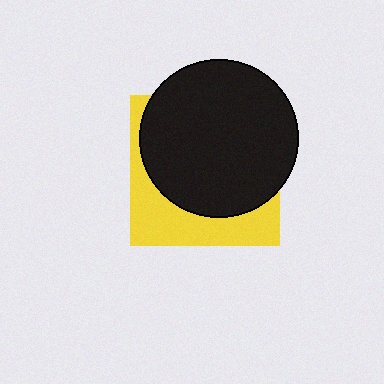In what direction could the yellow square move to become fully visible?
The yellow square could move down. That would shift it out from behind the black circle entirely.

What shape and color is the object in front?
The object in front is a black circle.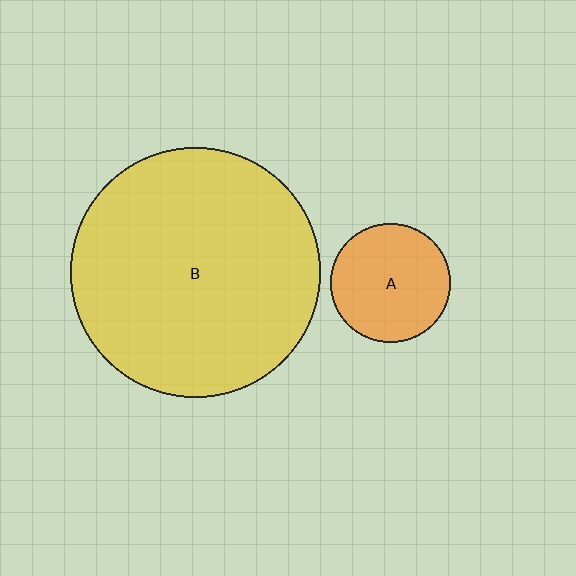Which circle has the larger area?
Circle B (yellow).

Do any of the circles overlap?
No, none of the circles overlap.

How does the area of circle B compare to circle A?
Approximately 4.4 times.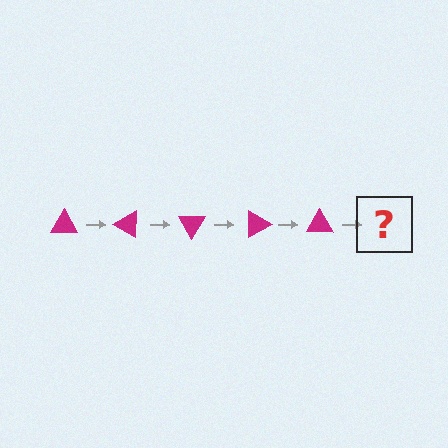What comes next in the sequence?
The next element should be a magenta triangle rotated 150 degrees.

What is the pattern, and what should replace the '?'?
The pattern is that the triangle rotates 30 degrees each step. The '?' should be a magenta triangle rotated 150 degrees.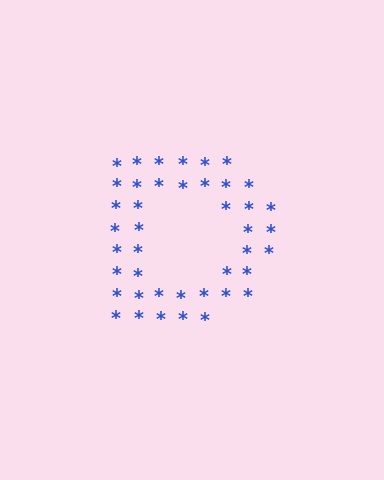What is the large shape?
The large shape is the letter D.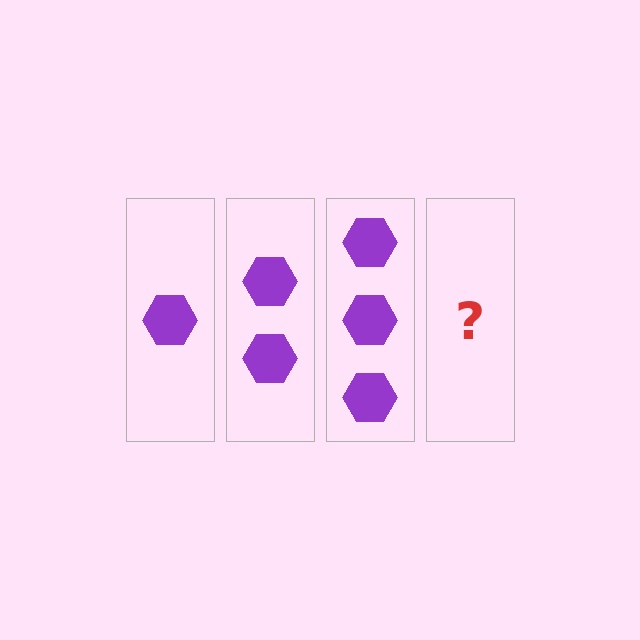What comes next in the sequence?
The next element should be 4 hexagons.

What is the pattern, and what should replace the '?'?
The pattern is that each step adds one more hexagon. The '?' should be 4 hexagons.